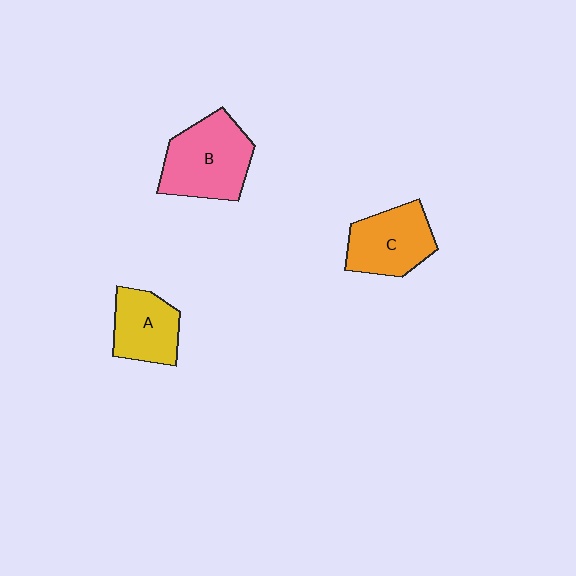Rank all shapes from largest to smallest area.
From largest to smallest: B (pink), C (orange), A (yellow).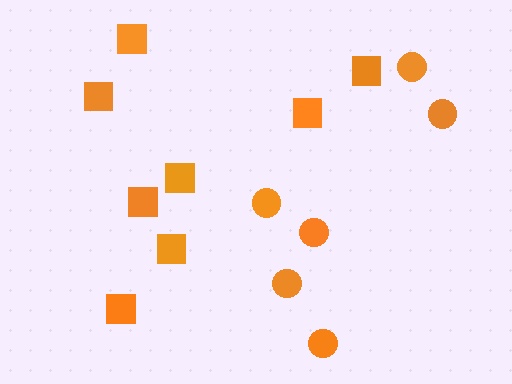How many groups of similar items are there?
There are 2 groups: one group of squares (8) and one group of circles (6).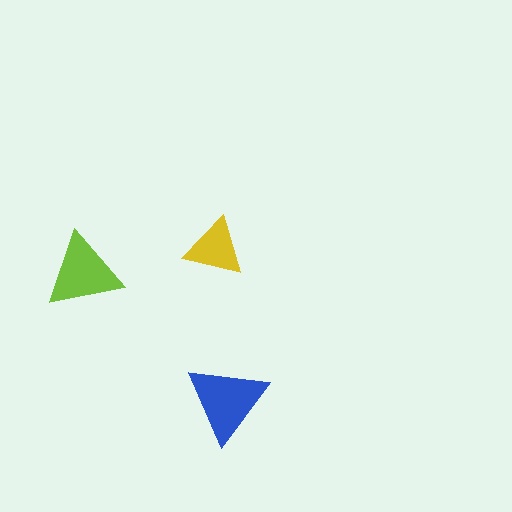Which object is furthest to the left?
The lime triangle is leftmost.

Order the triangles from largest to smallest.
the blue one, the lime one, the yellow one.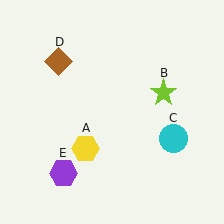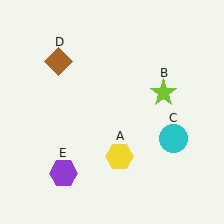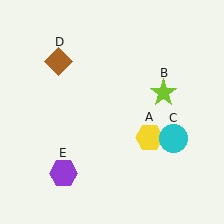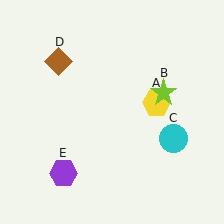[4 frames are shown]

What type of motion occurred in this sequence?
The yellow hexagon (object A) rotated counterclockwise around the center of the scene.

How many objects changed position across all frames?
1 object changed position: yellow hexagon (object A).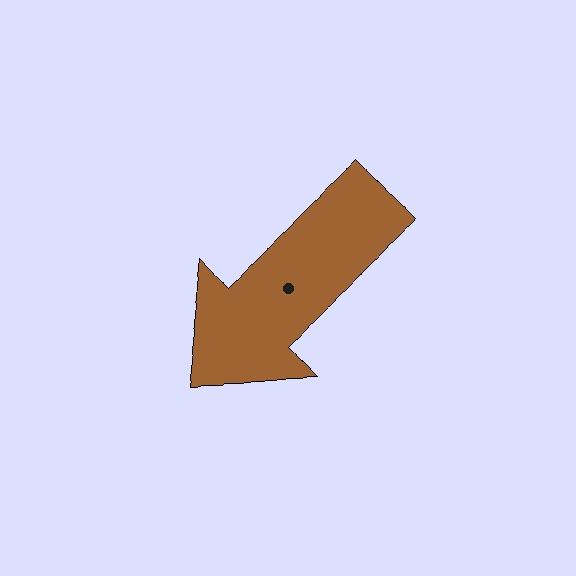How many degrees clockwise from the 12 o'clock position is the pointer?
Approximately 227 degrees.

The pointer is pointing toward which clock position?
Roughly 8 o'clock.